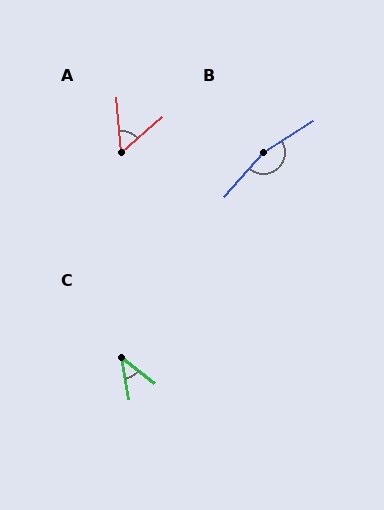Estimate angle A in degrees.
Approximately 54 degrees.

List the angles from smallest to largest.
C (42°), A (54°), B (163°).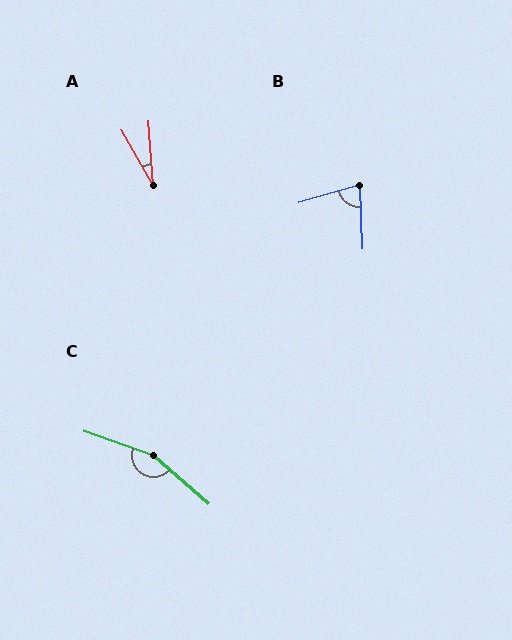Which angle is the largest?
C, at approximately 158 degrees.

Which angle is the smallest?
A, at approximately 25 degrees.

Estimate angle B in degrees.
Approximately 76 degrees.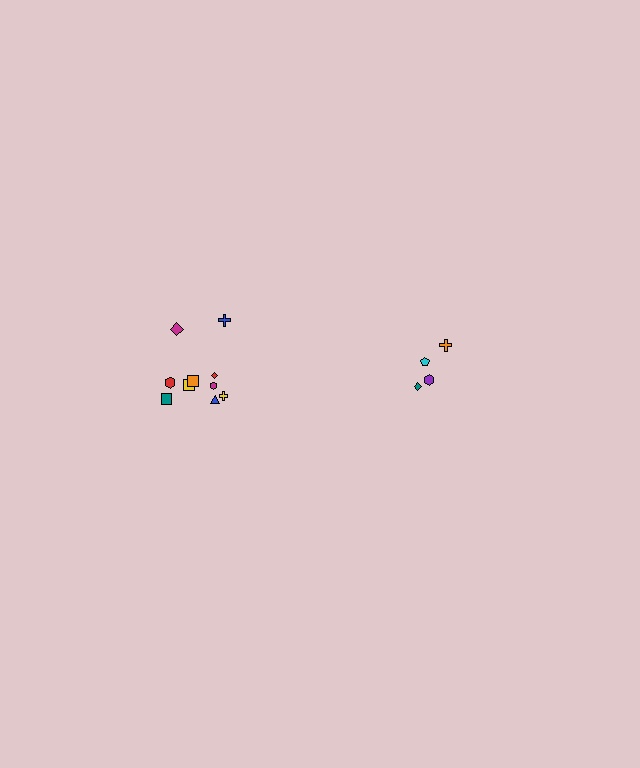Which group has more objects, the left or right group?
The left group.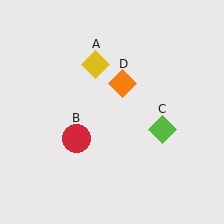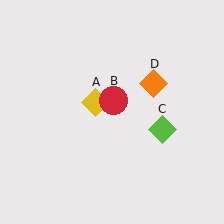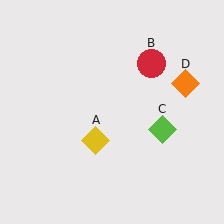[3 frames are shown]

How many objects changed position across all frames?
3 objects changed position: yellow diamond (object A), red circle (object B), orange diamond (object D).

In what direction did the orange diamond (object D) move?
The orange diamond (object D) moved right.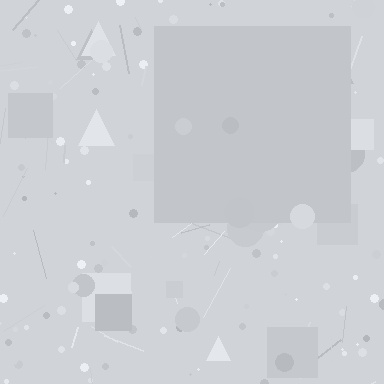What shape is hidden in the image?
A square is hidden in the image.